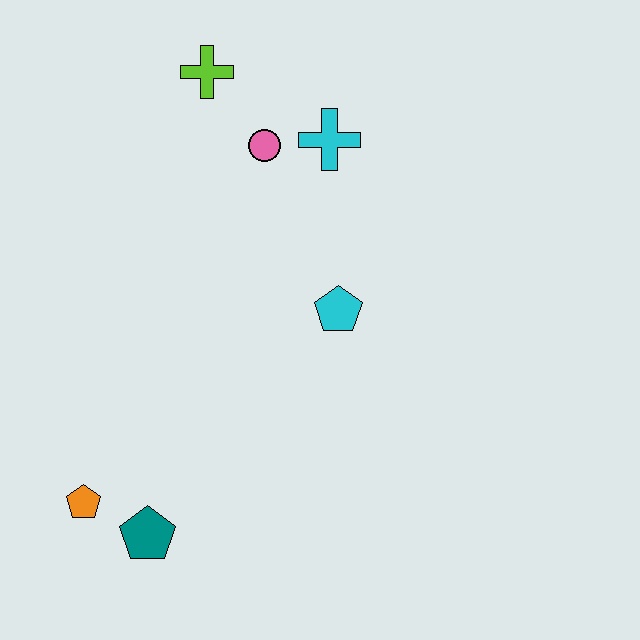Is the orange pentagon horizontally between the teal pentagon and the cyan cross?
No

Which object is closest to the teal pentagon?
The orange pentagon is closest to the teal pentagon.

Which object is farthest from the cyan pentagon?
The orange pentagon is farthest from the cyan pentagon.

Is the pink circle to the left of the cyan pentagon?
Yes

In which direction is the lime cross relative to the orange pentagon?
The lime cross is above the orange pentagon.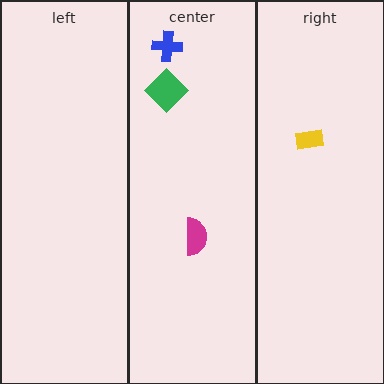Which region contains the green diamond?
The center region.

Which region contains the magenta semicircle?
The center region.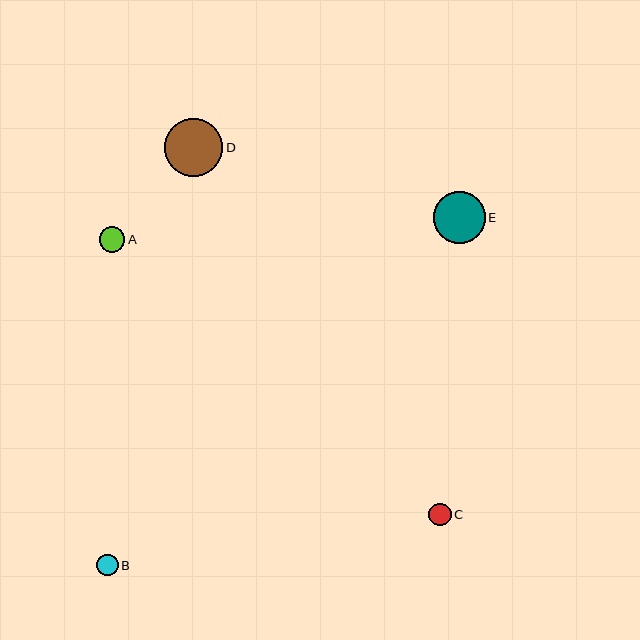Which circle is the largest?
Circle D is the largest with a size of approximately 59 pixels.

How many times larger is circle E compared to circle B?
Circle E is approximately 2.4 times the size of circle B.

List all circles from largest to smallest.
From largest to smallest: D, E, A, C, B.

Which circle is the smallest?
Circle B is the smallest with a size of approximately 22 pixels.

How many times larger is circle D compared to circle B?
Circle D is approximately 2.7 times the size of circle B.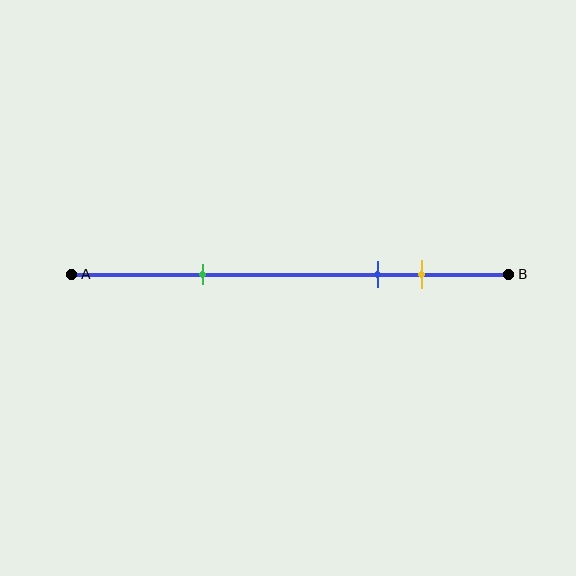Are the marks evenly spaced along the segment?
No, the marks are not evenly spaced.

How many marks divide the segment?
There are 3 marks dividing the segment.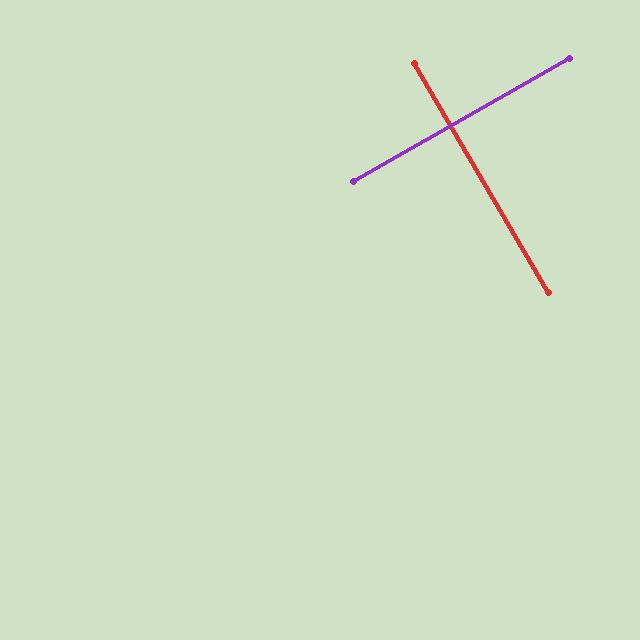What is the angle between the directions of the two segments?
Approximately 89 degrees.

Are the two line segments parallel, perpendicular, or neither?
Perpendicular — they meet at approximately 89°.